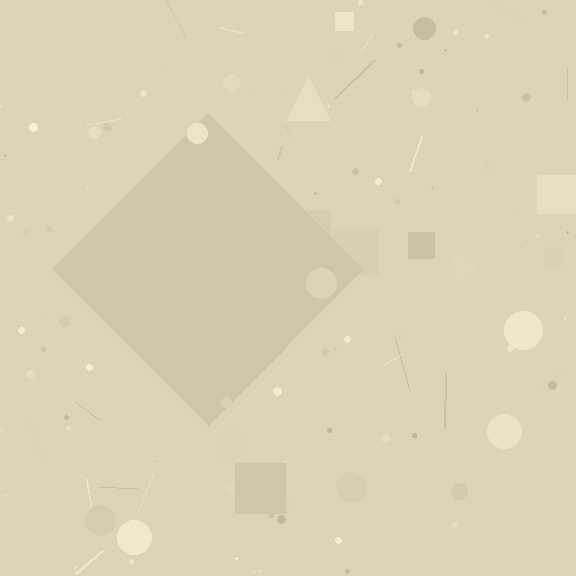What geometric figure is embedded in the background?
A diamond is embedded in the background.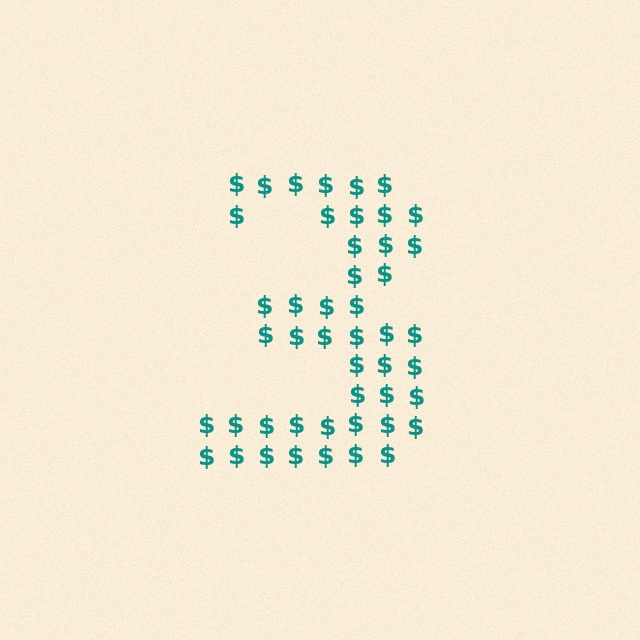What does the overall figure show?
The overall figure shows the digit 3.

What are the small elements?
The small elements are dollar signs.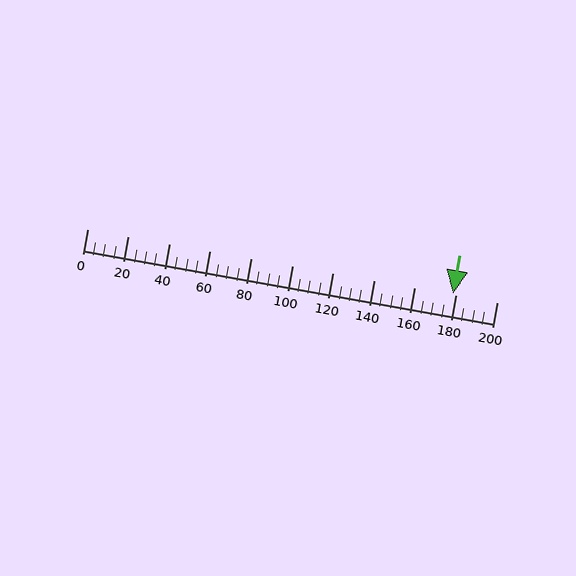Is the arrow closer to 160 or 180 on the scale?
The arrow is closer to 180.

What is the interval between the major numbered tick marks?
The major tick marks are spaced 20 units apart.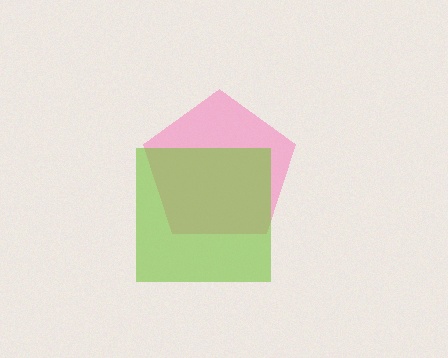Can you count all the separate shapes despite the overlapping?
Yes, there are 2 separate shapes.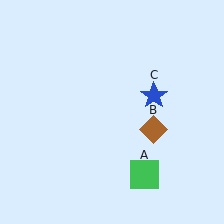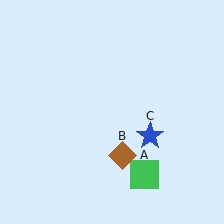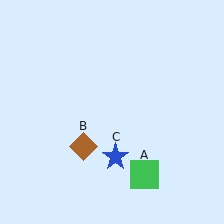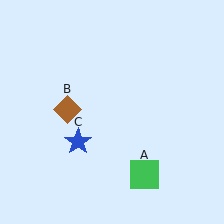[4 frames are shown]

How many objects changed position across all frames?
2 objects changed position: brown diamond (object B), blue star (object C).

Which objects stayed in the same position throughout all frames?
Green square (object A) remained stationary.